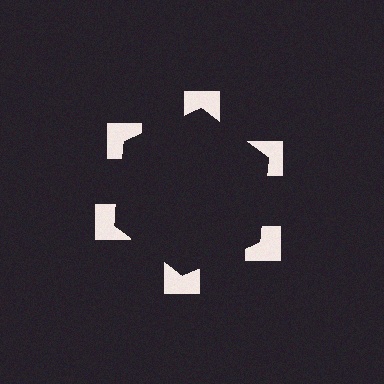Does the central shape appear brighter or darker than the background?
It typically appears slightly darker than the background, even though no actual brightness change is drawn.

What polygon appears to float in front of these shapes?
An illusory hexagon — its edges are inferred from the aligned wedge cuts in the notched squares, not physically drawn.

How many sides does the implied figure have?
6 sides.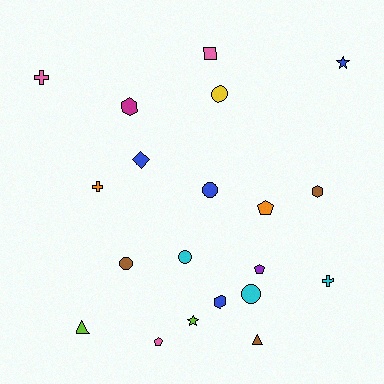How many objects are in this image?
There are 20 objects.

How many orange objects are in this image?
There are 2 orange objects.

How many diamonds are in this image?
There is 1 diamond.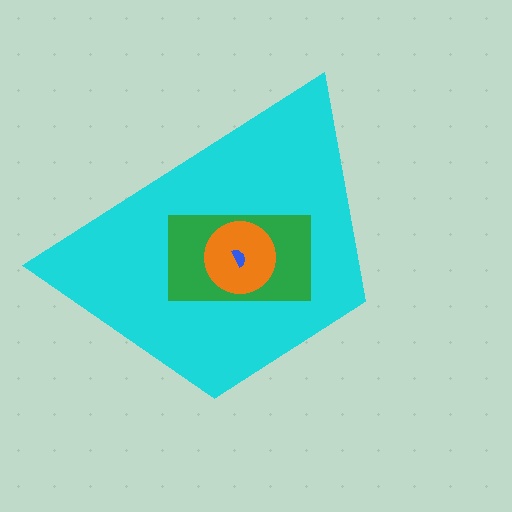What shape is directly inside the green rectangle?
The orange circle.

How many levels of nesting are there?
4.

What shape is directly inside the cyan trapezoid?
The green rectangle.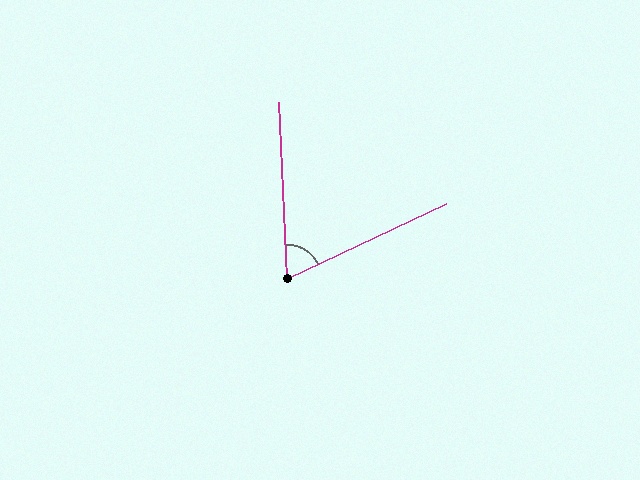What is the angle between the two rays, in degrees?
Approximately 68 degrees.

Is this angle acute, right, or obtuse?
It is acute.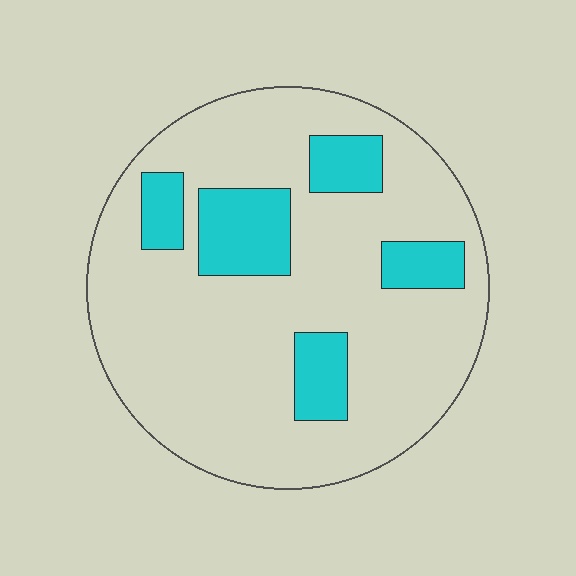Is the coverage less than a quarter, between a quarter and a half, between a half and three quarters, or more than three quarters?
Less than a quarter.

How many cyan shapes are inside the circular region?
5.